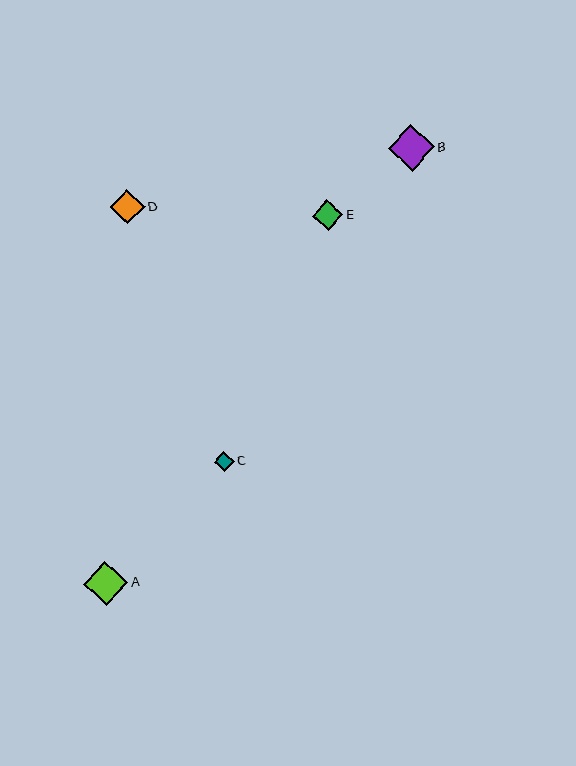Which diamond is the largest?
Diamond B is the largest with a size of approximately 46 pixels.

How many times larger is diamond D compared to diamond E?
Diamond D is approximately 1.1 times the size of diamond E.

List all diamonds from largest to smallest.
From largest to smallest: B, A, D, E, C.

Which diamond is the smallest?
Diamond C is the smallest with a size of approximately 20 pixels.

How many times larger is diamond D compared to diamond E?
Diamond D is approximately 1.1 times the size of diamond E.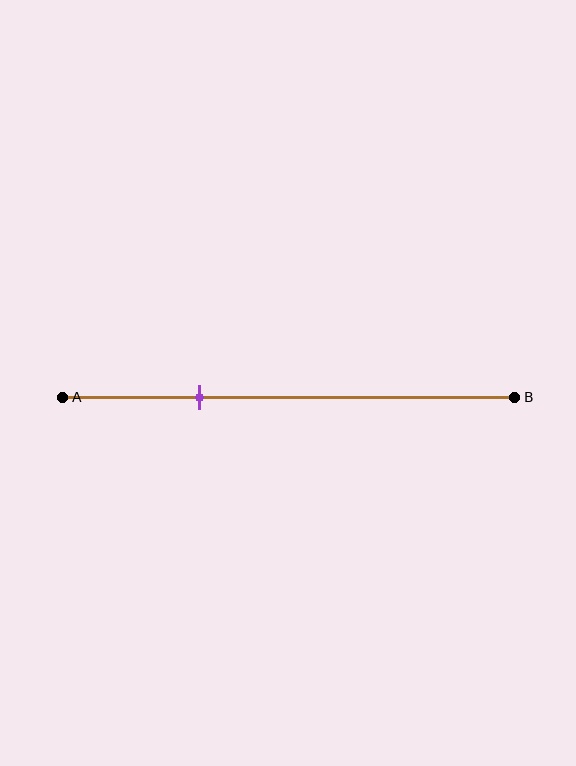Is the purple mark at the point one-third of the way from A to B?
Yes, the mark is approximately at the one-third point.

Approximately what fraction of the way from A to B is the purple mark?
The purple mark is approximately 30% of the way from A to B.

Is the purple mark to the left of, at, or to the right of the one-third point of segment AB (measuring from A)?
The purple mark is approximately at the one-third point of segment AB.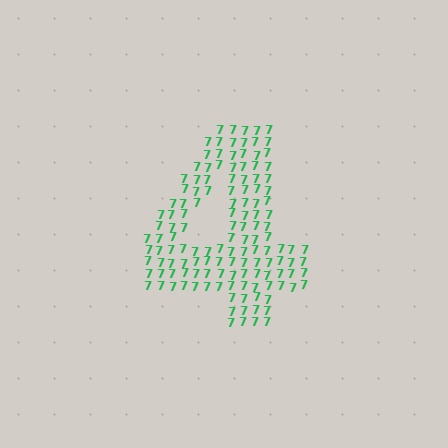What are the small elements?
The small elements are digit 7's.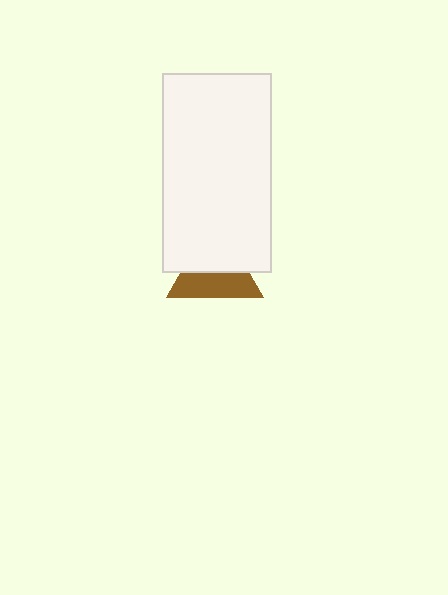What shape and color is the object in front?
The object in front is a white rectangle.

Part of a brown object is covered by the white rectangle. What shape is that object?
It is a triangle.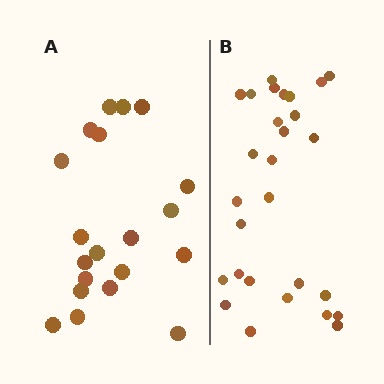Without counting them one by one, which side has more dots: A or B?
Region B (the right region) has more dots.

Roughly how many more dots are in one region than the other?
Region B has roughly 8 or so more dots than region A.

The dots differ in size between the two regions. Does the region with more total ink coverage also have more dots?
No. Region A has more total ink coverage because its dots are larger, but region B actually contains more individual dots. Total area can be misleading — the number of items is what matters here.